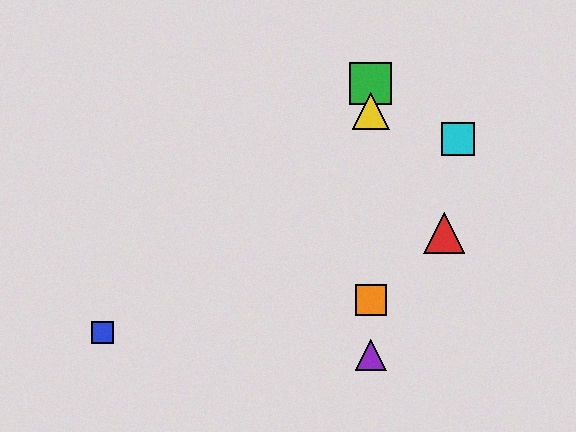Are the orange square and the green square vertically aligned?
Yes, both are at x≈371.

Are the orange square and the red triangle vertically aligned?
No, the orange square is at x≈371 and the red triangle is at x≈444.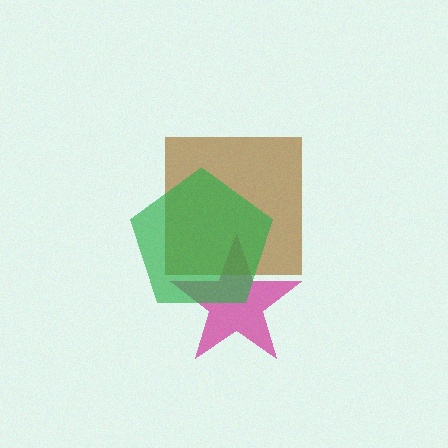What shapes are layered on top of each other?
The layered shapes are: a magenta star, a brown square, a green pentagon.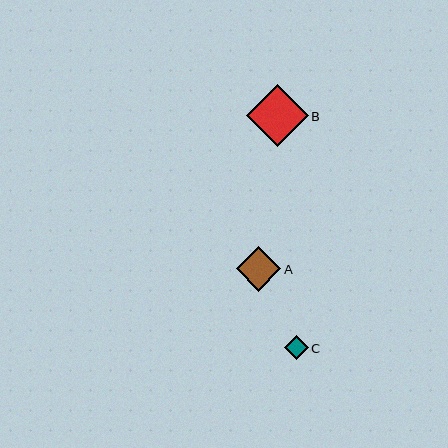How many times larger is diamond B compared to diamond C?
Diamond B is approximately 2.6 times the size of diamond C.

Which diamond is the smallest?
Diamond C is the smallest with a size of approximately 24 pixels.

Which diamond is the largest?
Diamond B is the largest with a size of approximately 62 pixels.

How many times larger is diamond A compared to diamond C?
Diamond A is approximately 1.9 times the size of diamond C.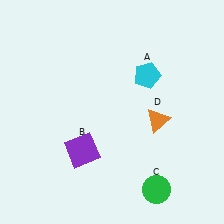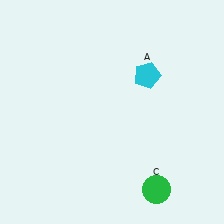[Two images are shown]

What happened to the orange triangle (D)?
The orange triangle (D) was removed in Image 2. It was in the bottom-right area of Image 1.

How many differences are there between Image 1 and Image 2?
There are 2 differences between the two images.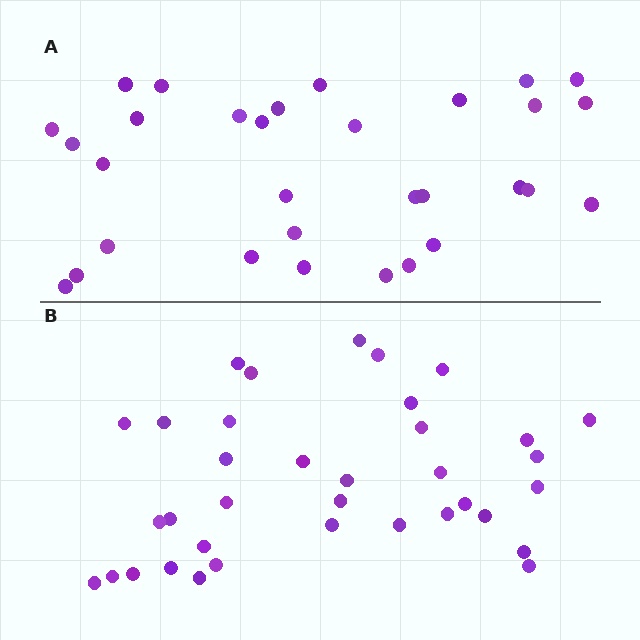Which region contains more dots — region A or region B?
Region B (the bottom region) has more dots.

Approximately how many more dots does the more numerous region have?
Region B has about 5 more dots than region A.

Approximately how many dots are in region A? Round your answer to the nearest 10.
About 30 dots. (The exact count is 31, which rounds to 30.)